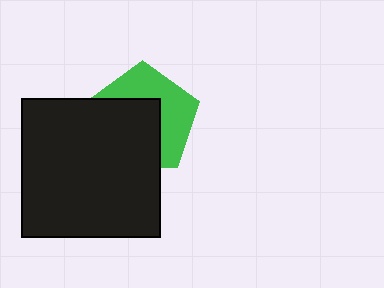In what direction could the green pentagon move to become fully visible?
The green pentagon could move toward the upper-right. That would shift it out from behind the black square entirely.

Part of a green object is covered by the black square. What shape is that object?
It is a pentagon.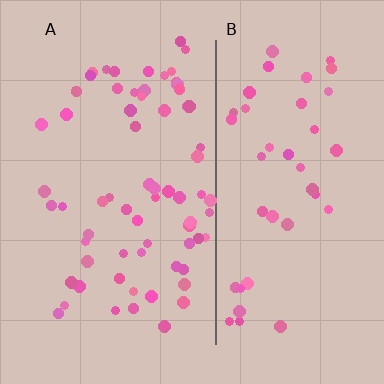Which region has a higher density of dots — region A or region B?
A (the left).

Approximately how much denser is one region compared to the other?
Approximately 1.6× — region A over region B.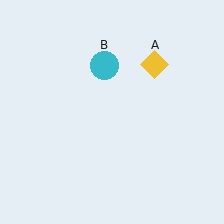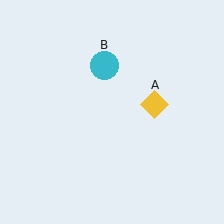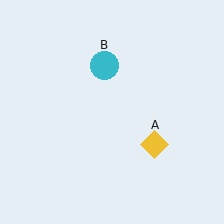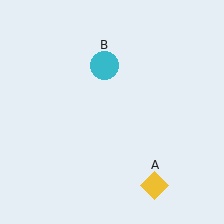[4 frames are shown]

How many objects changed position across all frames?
1 object changed position: yellow diamond (object A).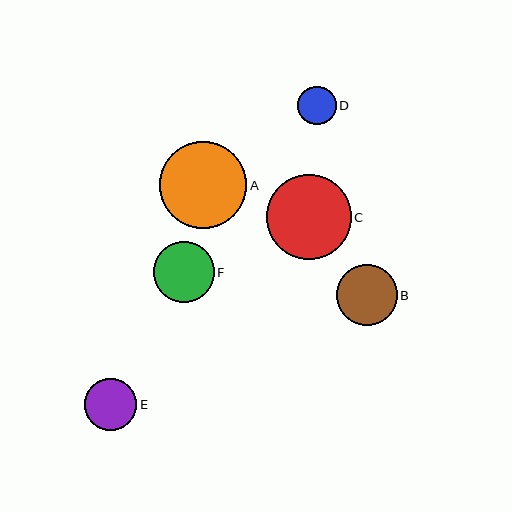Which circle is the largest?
Circle A is the largest with a size of approximately 87 pixels.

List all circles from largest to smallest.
From largest to smallest: A, C, B, F, E, D.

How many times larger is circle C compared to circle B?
Circle C is approximately 1.4 times the size of circle B.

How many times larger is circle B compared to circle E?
Circle B is approximately 1.2 times the size of circle E.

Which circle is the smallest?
Circle D is the smallest with a size of approximately 38 pixels.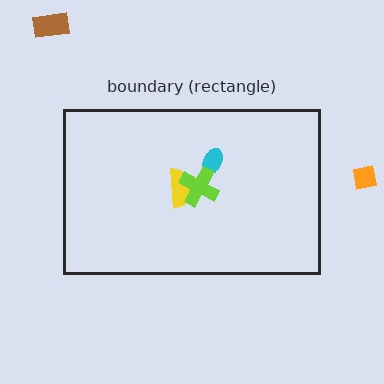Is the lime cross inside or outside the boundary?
Inside.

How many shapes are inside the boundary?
3 inside, 2 outside.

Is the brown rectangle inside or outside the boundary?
Outside.